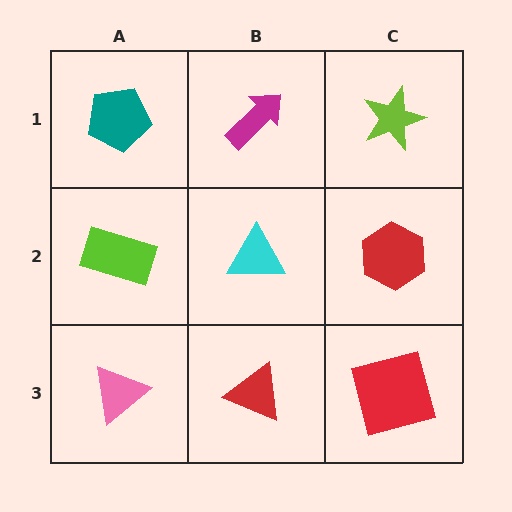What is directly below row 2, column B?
A red triangle.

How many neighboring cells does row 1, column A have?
2.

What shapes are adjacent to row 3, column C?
A red hexagon (row 2, column C), a red triangle (row 3, column B).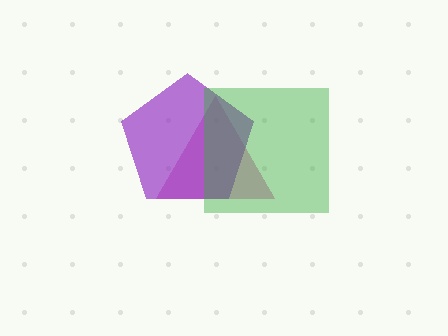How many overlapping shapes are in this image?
There are 3 overlapping shapes in the image.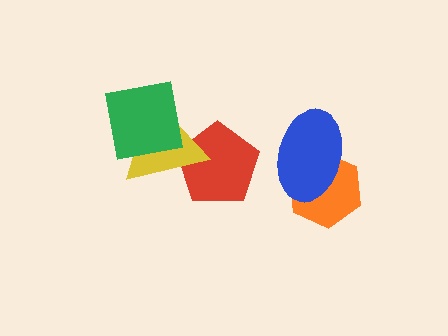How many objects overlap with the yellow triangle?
2 objects overlap with the yellow triangle.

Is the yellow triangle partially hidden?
Yes, it is partially covered by another shape.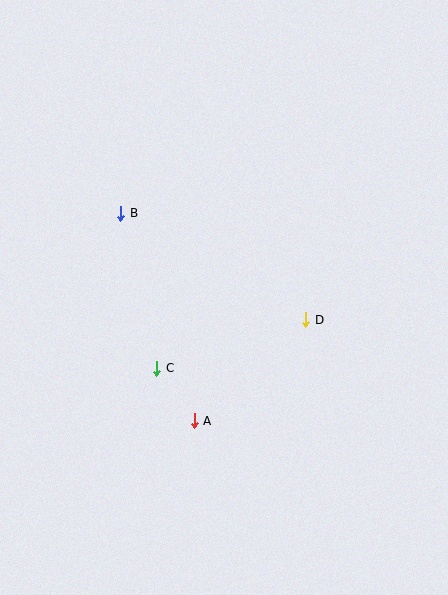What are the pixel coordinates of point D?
Point D is at (306, 320).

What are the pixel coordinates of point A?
Point A is at (194, 421).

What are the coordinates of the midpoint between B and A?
The midpoint between B and A is at (158, 317).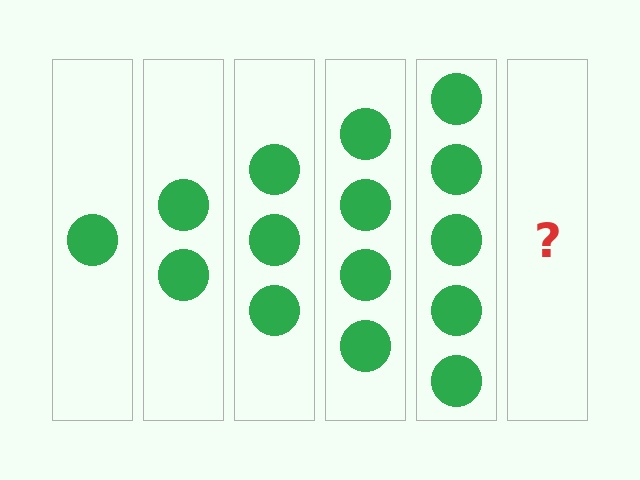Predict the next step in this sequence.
The next step is 6 circles.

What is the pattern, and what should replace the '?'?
The pattern is that each step adds one more circle. The '?' should be 6 circles.